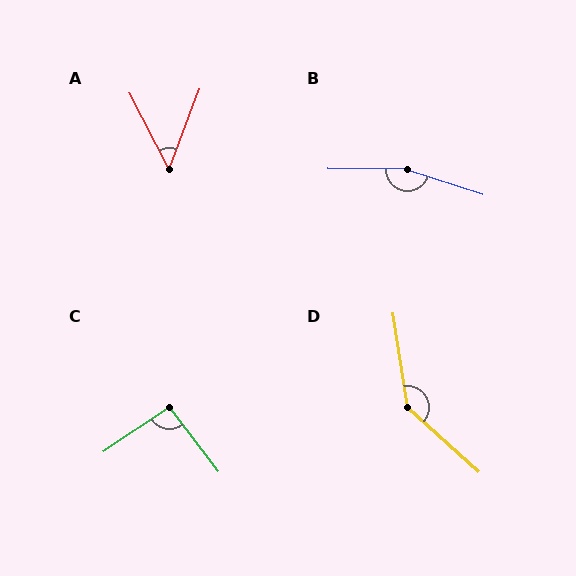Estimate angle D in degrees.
Approximately 141 degrees.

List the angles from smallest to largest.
A (48°), C (93°), D (141°), B (162°).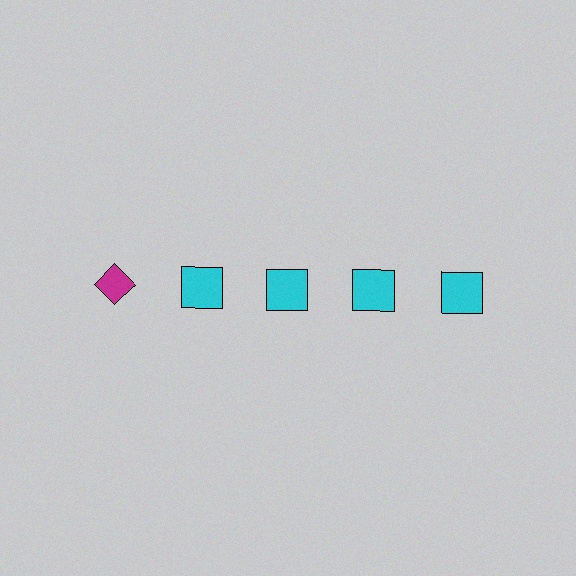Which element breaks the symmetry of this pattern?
The magenta diamond in the top row, leftmost column breaks the symmetry. All other shapes are cyan squares.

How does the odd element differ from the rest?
It differs in both color (magenta instead of cyan) and shape (diamond instead of square).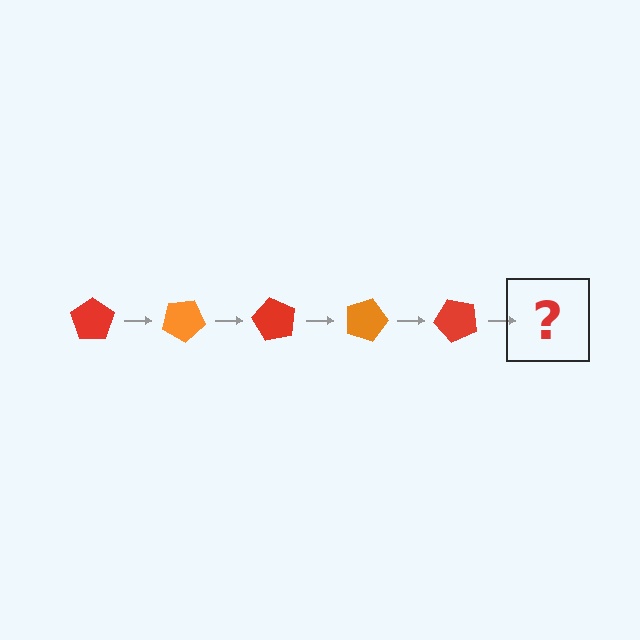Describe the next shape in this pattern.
It should be an orange pentagon, rotated 150 degrees from the start.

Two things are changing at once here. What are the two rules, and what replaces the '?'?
The two rules are that it rotates 30 degrees each step and the color cycles through red and orange. The '?' should be an orange pentagon, rotated 150 degrees from the start.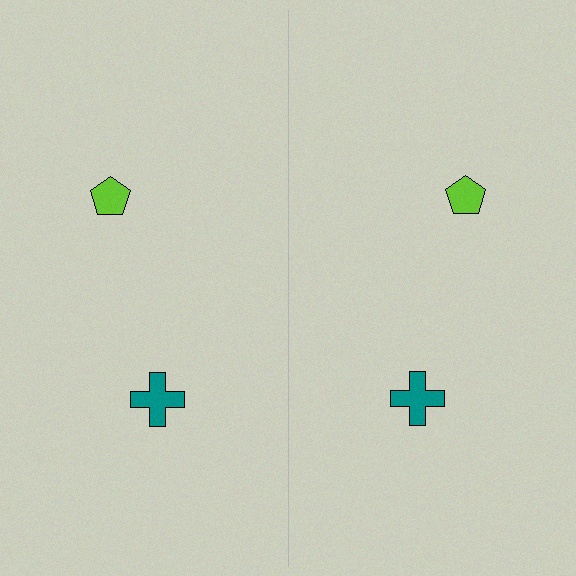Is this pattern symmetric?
Yes, this pattern has bilateral (reflection) symmetry.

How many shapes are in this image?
There are 4 shapes in this image.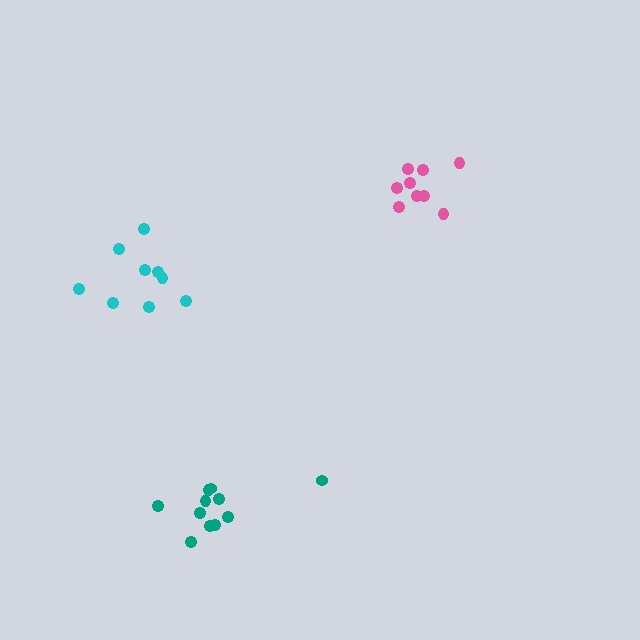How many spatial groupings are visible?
There are 3 spatial groupings.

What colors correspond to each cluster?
The clusters are colored: teal, pink, cyan.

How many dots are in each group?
Group 1: 11 dots, Group 2: 9 dots, Group 3: 9 dots (29 total).